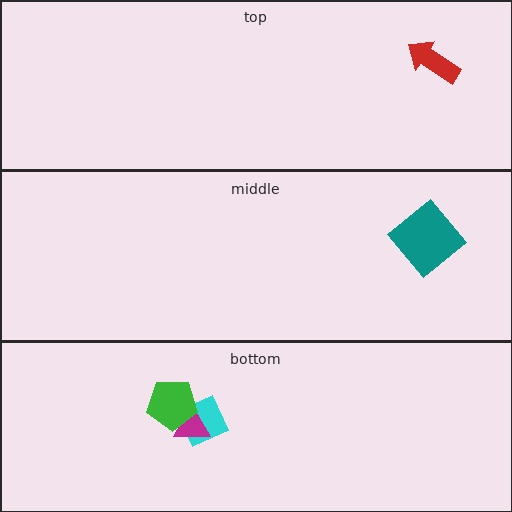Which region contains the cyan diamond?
The bottom region.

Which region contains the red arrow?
The top region.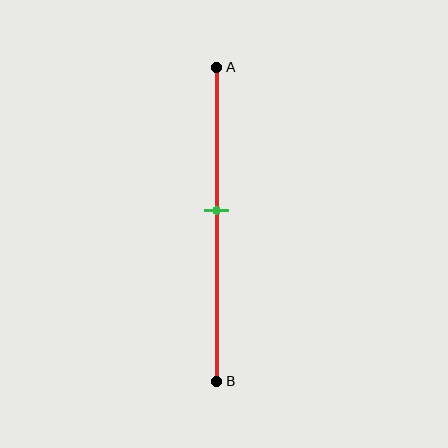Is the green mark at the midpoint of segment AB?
No, the mark is at about 45% from A, not at the 50% midpoint.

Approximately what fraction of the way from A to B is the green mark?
The green mark is approximately 45% of the way from A to B.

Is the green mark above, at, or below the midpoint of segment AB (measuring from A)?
The green mark is above the midpoint of segment AB.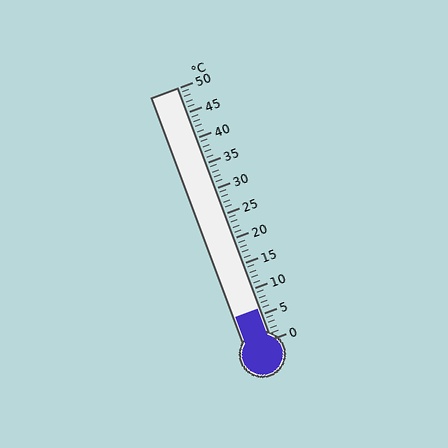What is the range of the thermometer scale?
The thermometer scale ranges from 0°C to 50°C.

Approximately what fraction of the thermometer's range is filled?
The thermometer is filled to approximately 10% of its range.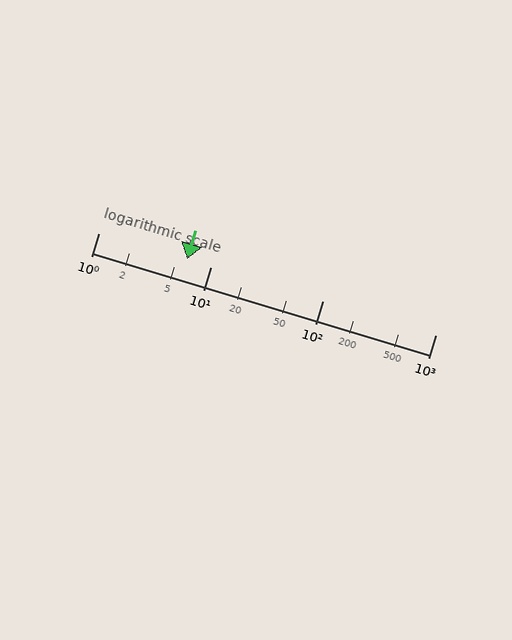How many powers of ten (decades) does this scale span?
The scale spans 3 decades, from 1 to 1000.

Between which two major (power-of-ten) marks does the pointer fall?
The pointer is between 1 and 10.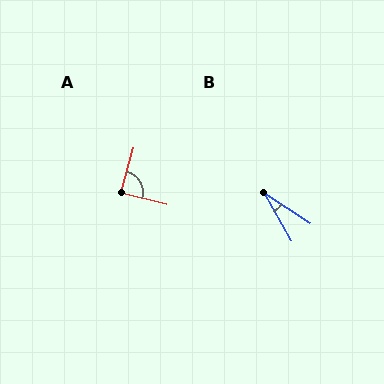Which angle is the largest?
A, at approximately 89 degrees.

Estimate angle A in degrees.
Approximately 89 degrees.